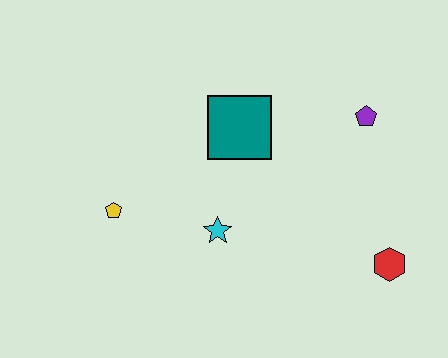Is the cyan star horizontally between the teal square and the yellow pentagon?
Yes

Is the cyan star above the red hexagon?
Yes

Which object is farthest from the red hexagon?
The yellow pentagon is farthest from the red hexagon.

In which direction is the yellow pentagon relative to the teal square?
The yellow pentagon is to the left of the teal square.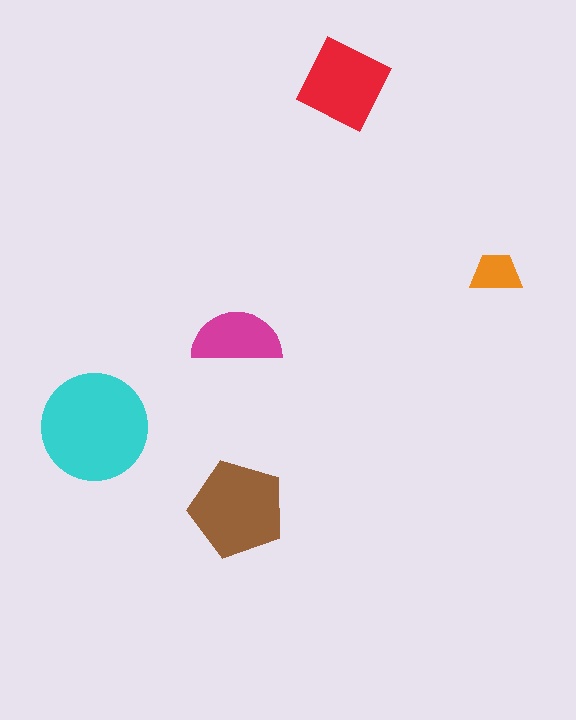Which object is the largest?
The cyan circle.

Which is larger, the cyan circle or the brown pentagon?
The cyan circle.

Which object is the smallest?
The orange trapezoid.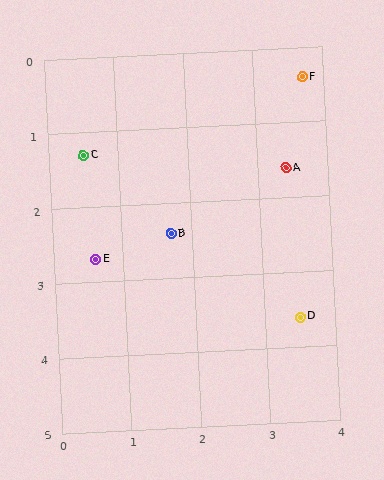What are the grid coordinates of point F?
Point F is at approximately (3.7, 0.4).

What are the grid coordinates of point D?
Point D is at approximately (3.5, 3.6).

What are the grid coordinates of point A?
Point A is at approximately (3.4, 1.6).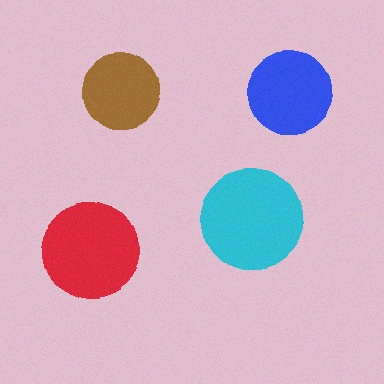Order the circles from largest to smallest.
the cyan one, the red one, the blue one, the brown one.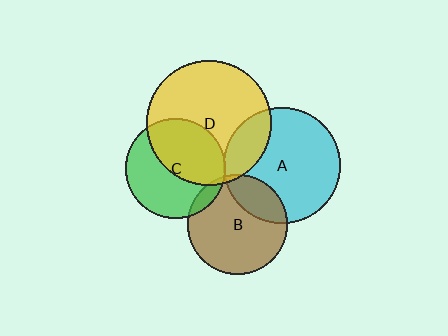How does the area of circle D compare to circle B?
Approximately 1.6 times.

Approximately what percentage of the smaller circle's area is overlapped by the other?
Approximately 10%.